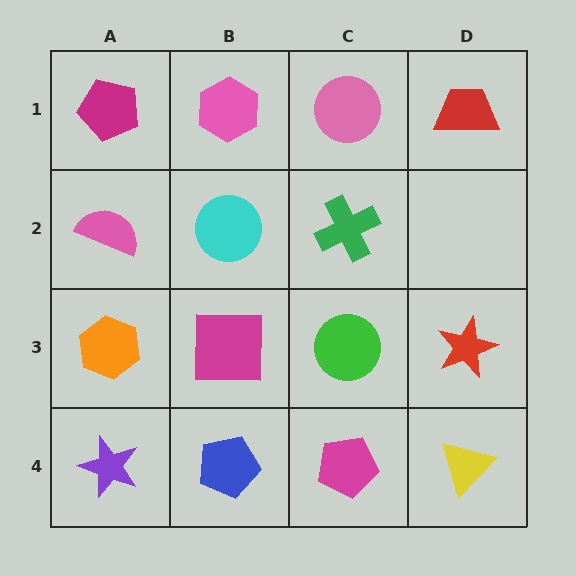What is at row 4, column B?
A blue pentagon.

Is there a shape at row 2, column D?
No, that cell is empty.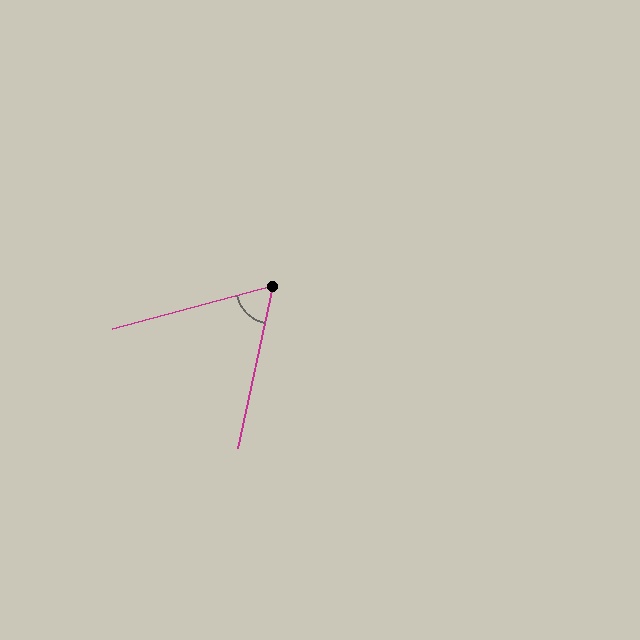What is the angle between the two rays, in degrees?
Approximately 63 degrees.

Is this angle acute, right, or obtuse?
It is acute.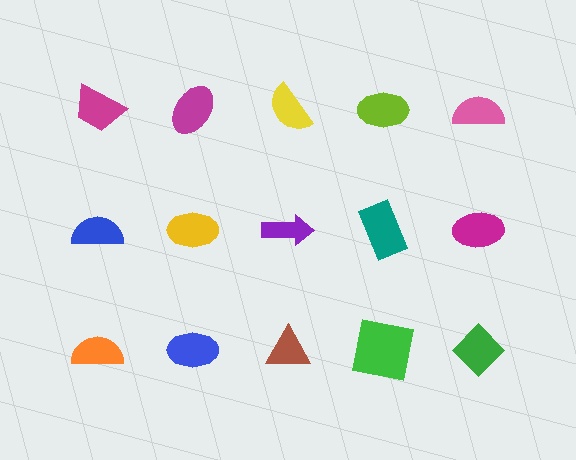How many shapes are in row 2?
5 shapes.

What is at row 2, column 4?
A teal rectangle.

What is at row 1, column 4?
A lime ellipse.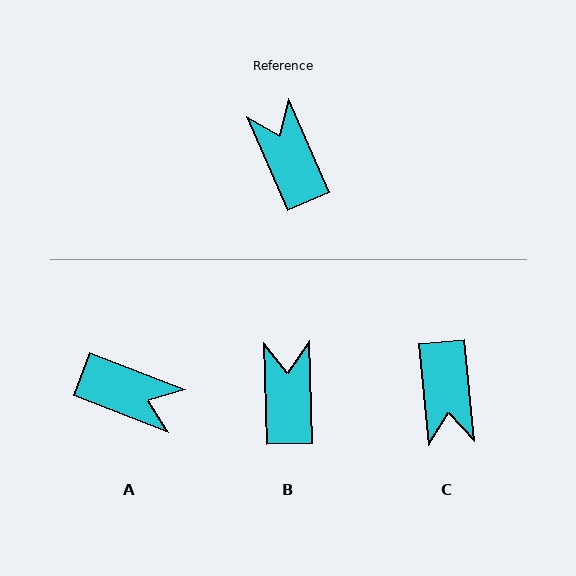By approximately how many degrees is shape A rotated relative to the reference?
Approximately 134 degrees clockwise.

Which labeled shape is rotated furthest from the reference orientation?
C, about 162 degrees away.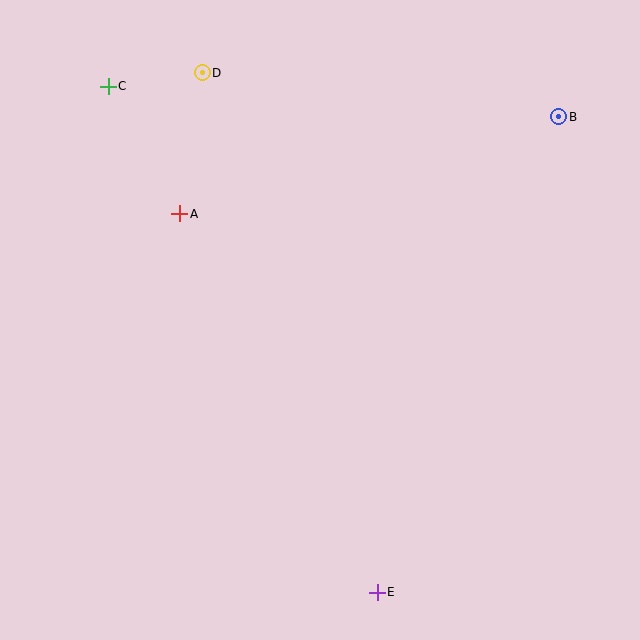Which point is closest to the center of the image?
Point A at (180, 214) is closest to the center.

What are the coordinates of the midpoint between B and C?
The midpoint between B and C is at (334, 101).